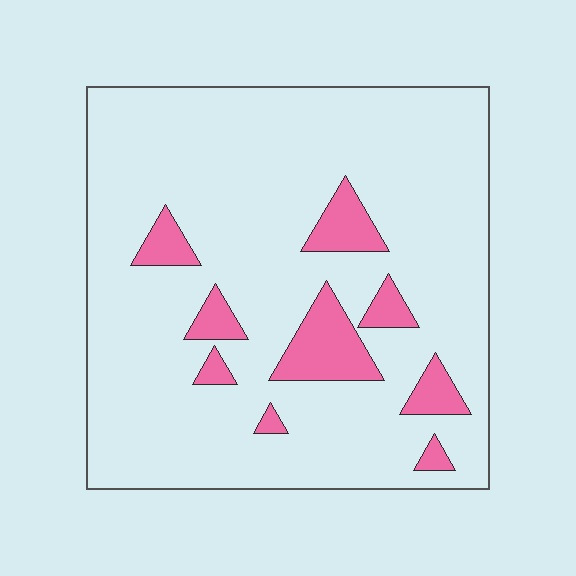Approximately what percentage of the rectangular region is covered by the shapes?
Approximately 10%.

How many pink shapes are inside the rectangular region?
9.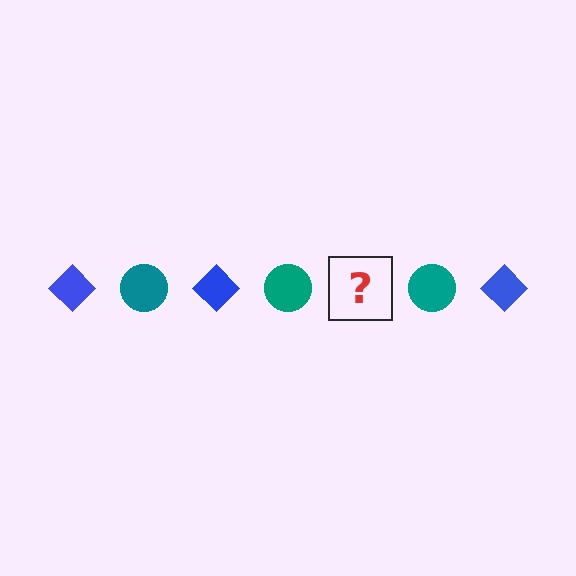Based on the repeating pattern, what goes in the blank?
The blank should be a blue diamond.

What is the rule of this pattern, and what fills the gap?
The rule is that the pattern alternates between blue diamond and teal circle. The gap should be filled with a blue diamond.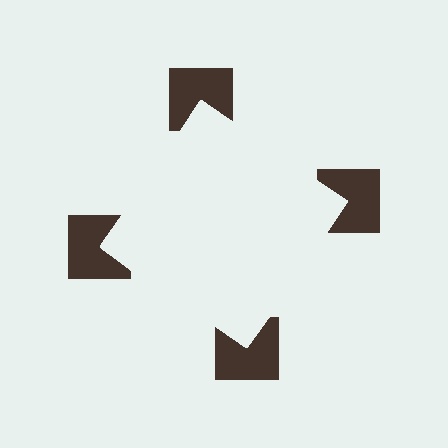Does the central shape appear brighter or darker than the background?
It typically appears slightly brighter than the background, even though no actual brightness change is drawn.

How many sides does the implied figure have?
4 sides.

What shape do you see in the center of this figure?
An illusory square — its edges are inferred from the aligned wedge cuts in the notched squares, not physically drawn.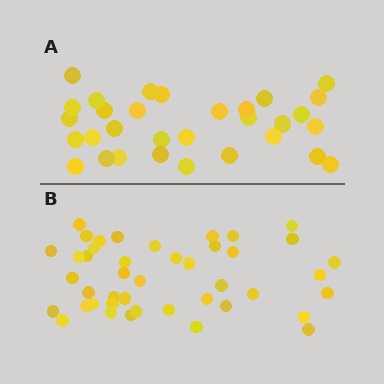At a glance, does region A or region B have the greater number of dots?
Region B (the bottom region) has more dots.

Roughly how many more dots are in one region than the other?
Region B has roughly 12 or so more dots than region A.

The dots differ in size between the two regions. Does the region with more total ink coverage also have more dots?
No. Region A has more total ink coverage because its dots are larger, but region B actually contains more individual dots. Total area can be misleading — the number of items is what matters here.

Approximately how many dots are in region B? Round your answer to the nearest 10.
About 40 dots. (The exact count is 43, which rounds to 40.)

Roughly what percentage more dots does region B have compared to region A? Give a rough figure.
About 40% more.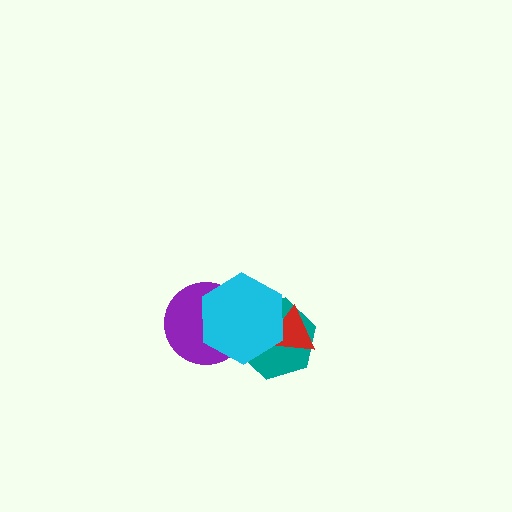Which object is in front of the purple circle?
The cyan hexagon is in front of the purple circle.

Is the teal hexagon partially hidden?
Yes, it is partially covered by another shape.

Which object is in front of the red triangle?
The cyan hexagon is in front of the red triangle.